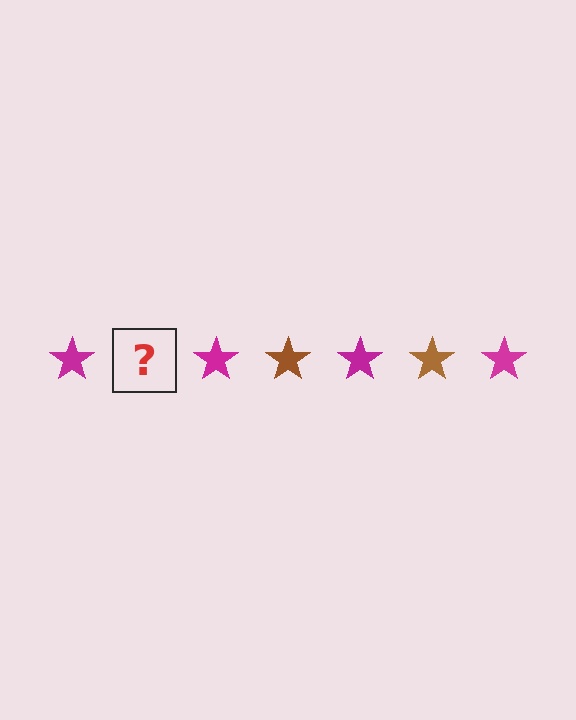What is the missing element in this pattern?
The missing element is a brown star.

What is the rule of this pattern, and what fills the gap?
The rule is that the pattern cycles through magenta, brown stars. The gap should be filled with a brown star.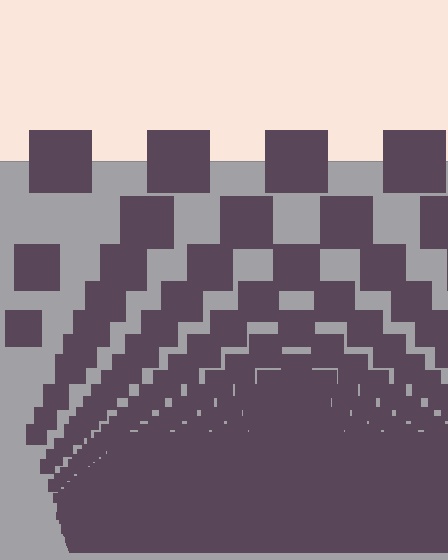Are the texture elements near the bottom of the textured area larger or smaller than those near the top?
Smaller. The gradient is inverted — elements near the bottom are smaller and denser.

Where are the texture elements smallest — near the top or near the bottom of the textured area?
Near the bottom.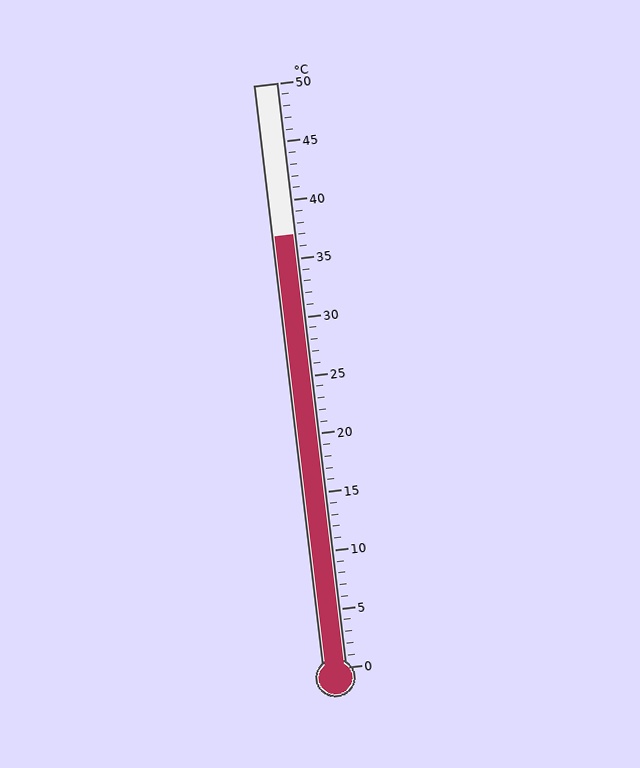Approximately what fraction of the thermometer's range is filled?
The thermometer is filled to approximately 75% of its range.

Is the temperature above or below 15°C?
The temperature is above 15°C.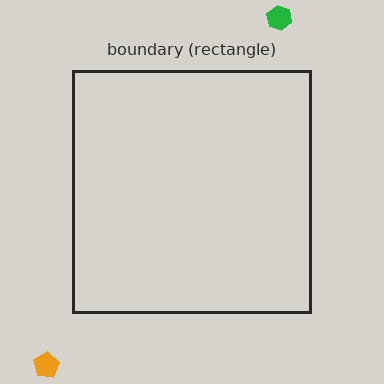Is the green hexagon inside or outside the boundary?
Outside.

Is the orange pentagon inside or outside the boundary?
Outside.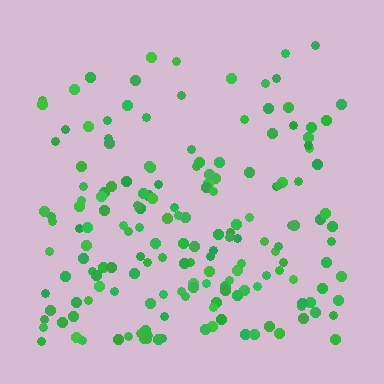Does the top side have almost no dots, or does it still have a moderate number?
Still a moderate number, just noticeably fewer than the bottom.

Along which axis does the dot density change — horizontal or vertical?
Vertical.